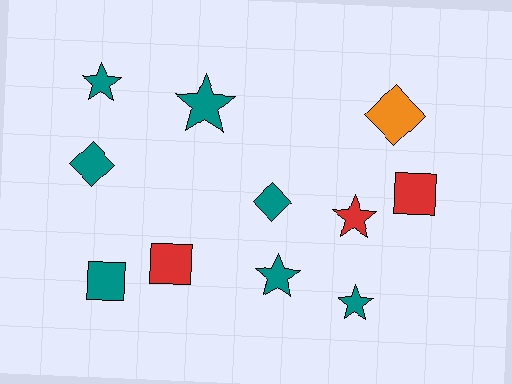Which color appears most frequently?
Teal, with 7 objects.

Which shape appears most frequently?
Star, with 5 objects.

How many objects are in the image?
There are 11 objects.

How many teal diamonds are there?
There are 2 teal diamonds.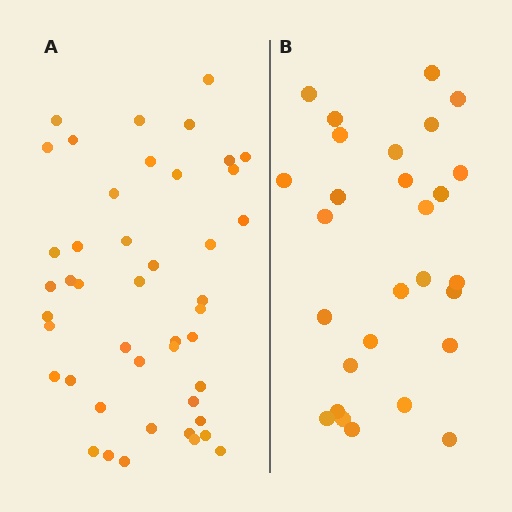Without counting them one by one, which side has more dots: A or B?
Region A (the left region) has more dots.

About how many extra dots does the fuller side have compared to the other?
Region A has approximately 15 more dots than region B.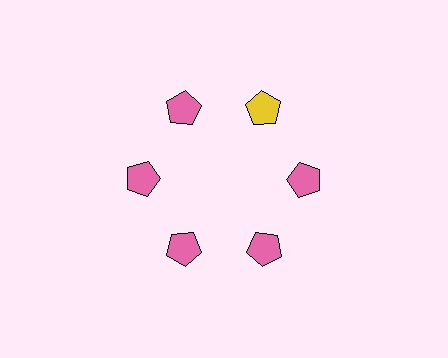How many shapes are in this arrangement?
There are 6 shapes arranged in a ring pattern.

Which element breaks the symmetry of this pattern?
The yellow pentagon at roughly the 1 o'clock position breaks the symmetry. All other shapes are pink pentagons.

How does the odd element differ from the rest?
It has a different color: yellow instead of pink.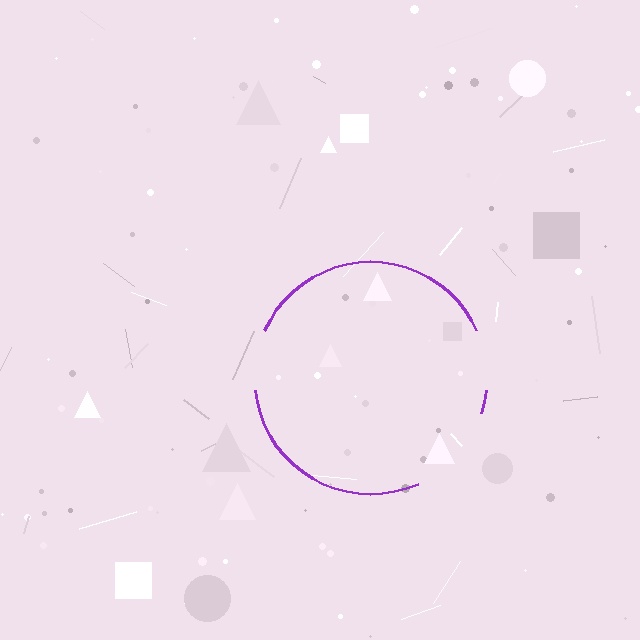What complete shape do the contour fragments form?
The contour fragments form a circle.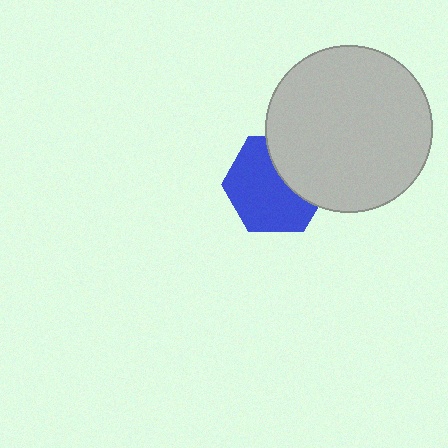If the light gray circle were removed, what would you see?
You would see the complete blue hexagon.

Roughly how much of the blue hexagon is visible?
About half of it is visible (roughly 65%).